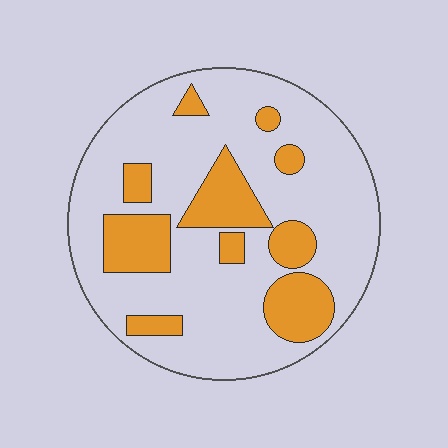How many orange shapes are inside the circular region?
10.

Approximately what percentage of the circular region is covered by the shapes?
Approximately 25%.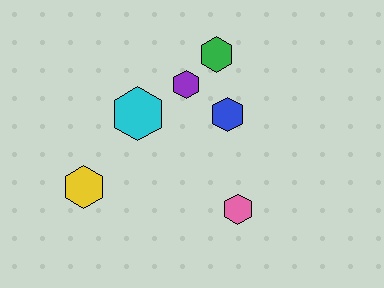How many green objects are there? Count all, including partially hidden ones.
There is 1 green object.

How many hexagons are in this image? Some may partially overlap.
There are 6 hexagons.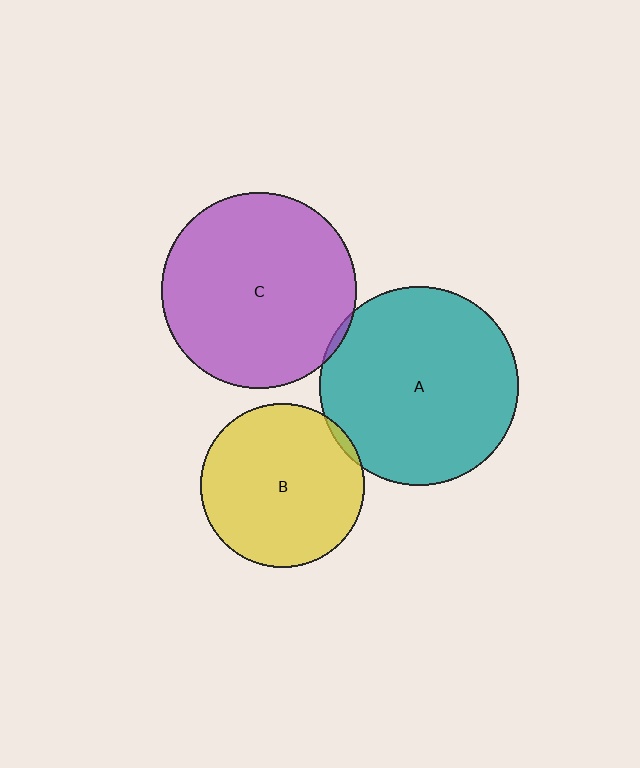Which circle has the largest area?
Circle A (teal).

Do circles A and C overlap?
Yes.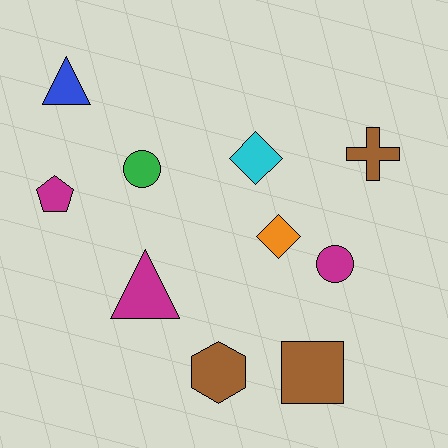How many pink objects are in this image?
There are no pink objects.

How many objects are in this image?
There are 10 objects.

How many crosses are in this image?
There is 1 cross.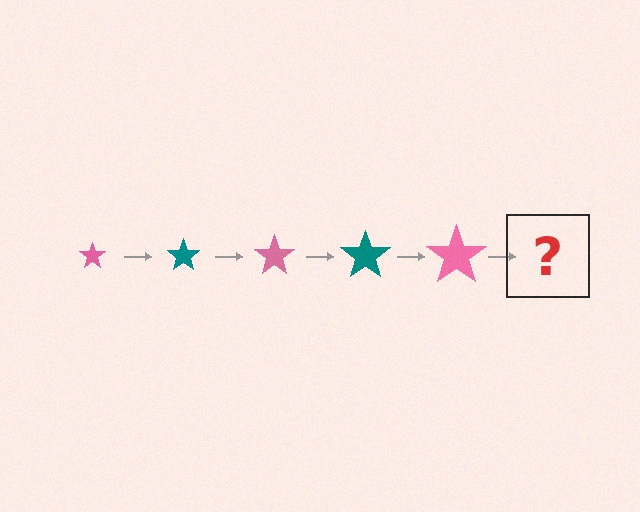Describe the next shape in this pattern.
It should be a teal star, larger than the previous one.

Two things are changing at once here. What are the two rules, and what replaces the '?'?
The two rules are that the star grows larger each step and the color cycles through pink and teal. The '?' should be a teal star, larger than the previous one.